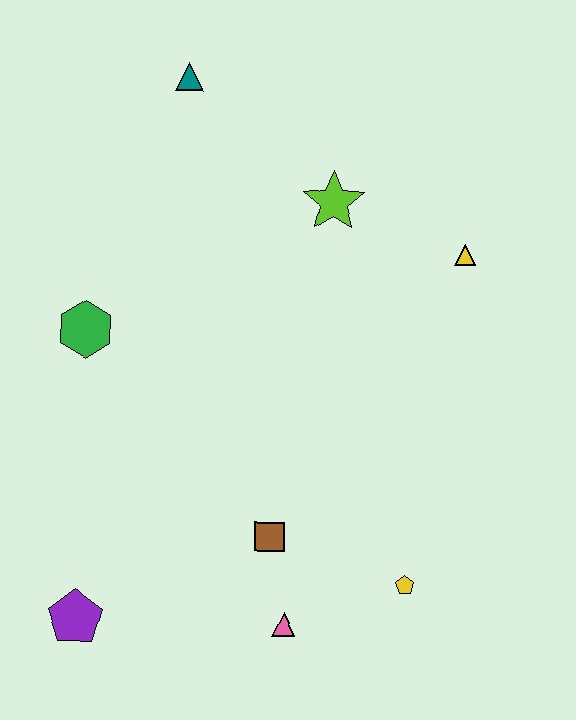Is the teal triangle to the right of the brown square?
No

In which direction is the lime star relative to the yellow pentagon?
The lime star is above the yellow pentagon.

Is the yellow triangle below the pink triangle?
No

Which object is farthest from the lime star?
The purple pentagon is farthest from the lime star.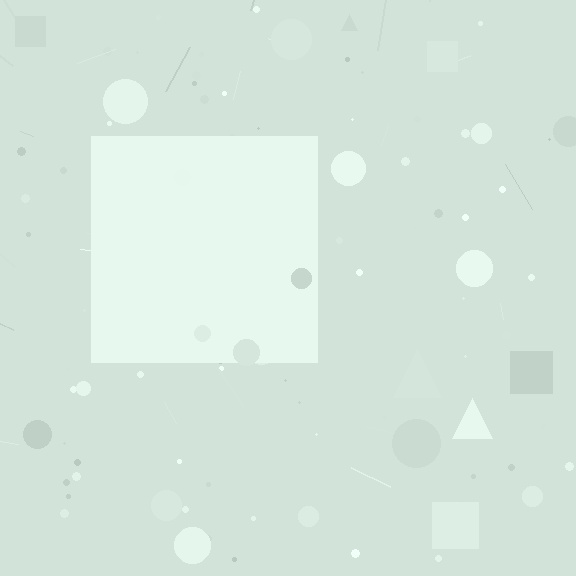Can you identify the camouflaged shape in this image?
The camouflaged shape is a square.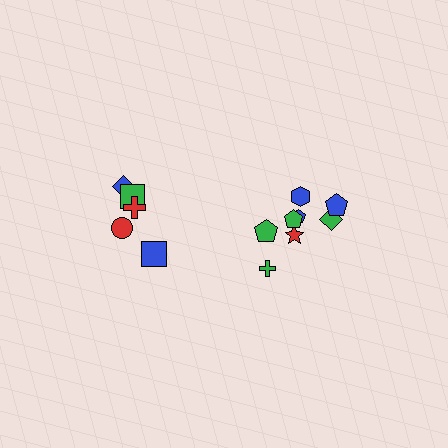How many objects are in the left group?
There are 5 objects.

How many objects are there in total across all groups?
There are 13 objects.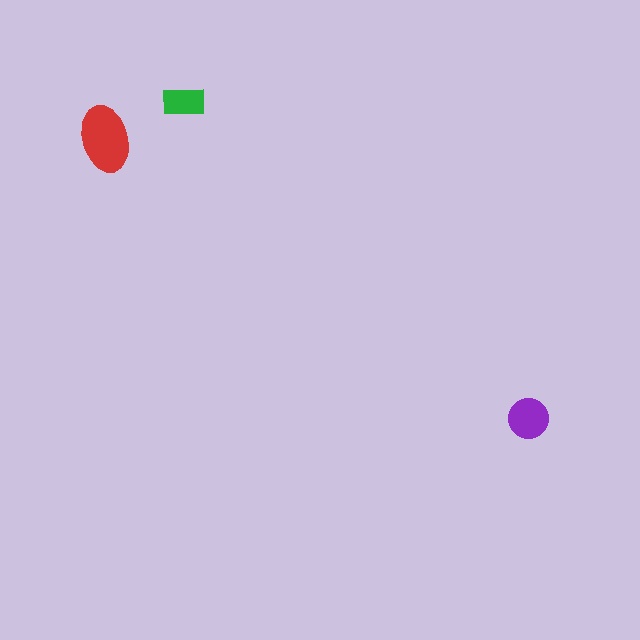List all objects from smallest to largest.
The green rectangle, the purple circle, the red ellipse.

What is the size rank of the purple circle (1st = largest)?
2nd.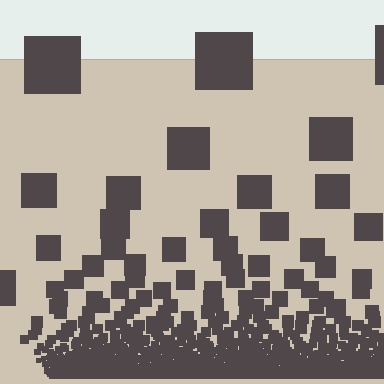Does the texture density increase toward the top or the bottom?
Density increases toward the bottom.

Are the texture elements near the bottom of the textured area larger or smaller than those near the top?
Smaller. The gradient is inverted — elements near the bottom are smaller and denser.